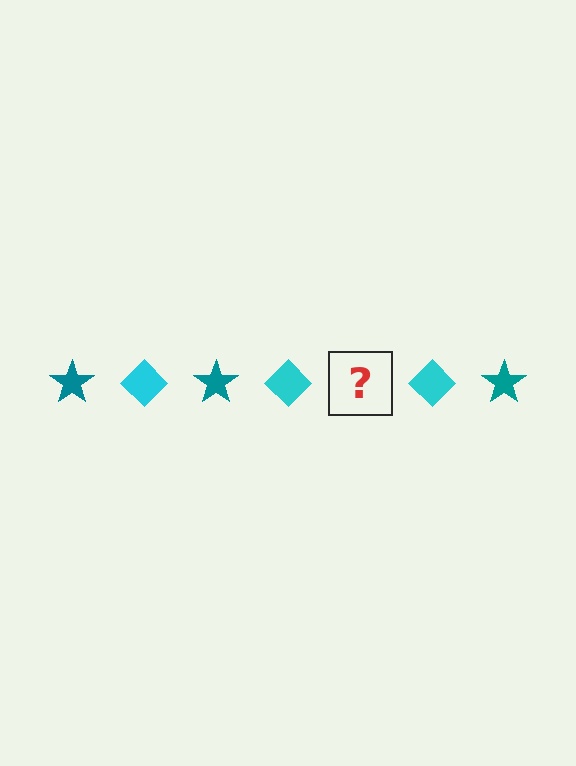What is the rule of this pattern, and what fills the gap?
The rule is that the pattern alternates between teal star and cyan diamond. The gap should be filled with a teal star.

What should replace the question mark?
The question mark should be replaced with a teal star.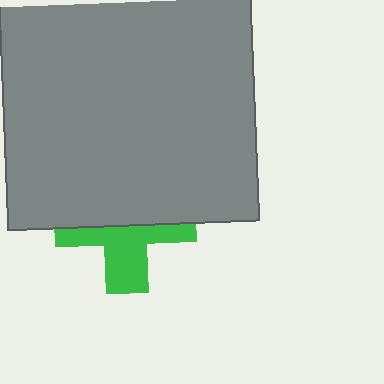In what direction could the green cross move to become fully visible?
The green cross could move down. That would shift it out from behind the gray rectangle entirely.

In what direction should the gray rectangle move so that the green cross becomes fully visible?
The gray rectangle should move up. That is the shortest direction to clear the overlap and leave the green cross fully visible.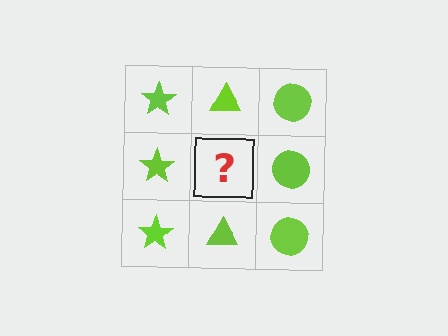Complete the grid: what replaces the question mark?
The question mark should be replaced with a lime triangle.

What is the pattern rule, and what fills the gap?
The rule is that each column has a consistent shape. The gap should be filled with a lime triangle.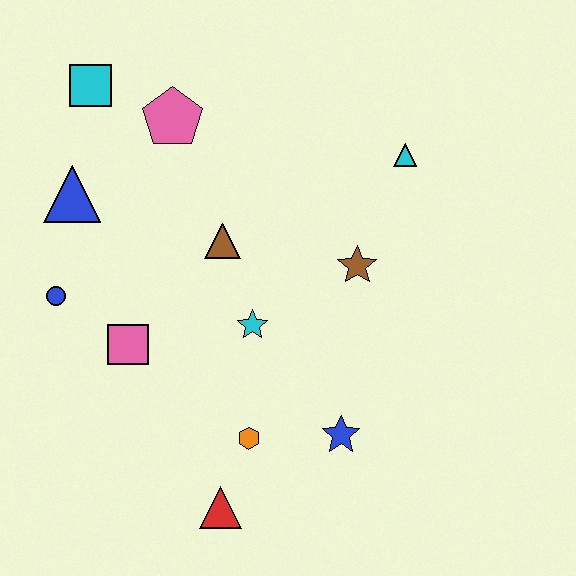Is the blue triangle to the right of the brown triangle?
No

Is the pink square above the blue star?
Yes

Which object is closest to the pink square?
The blue circle is closest to the pink square.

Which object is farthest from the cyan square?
The red triangle is farthest from the cyan square.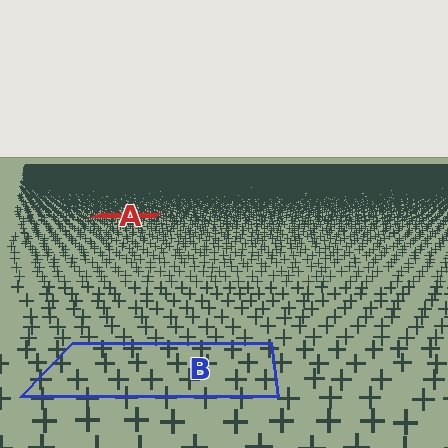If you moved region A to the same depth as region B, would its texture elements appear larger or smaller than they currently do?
They would appear larger. At a closer depth, the same texture elements are projected at a bigger on-screen size.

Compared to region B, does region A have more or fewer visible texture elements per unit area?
Region A has more texture elements per unit area — they are packed more densely because it is farther away.